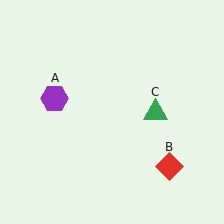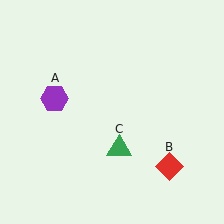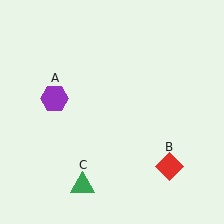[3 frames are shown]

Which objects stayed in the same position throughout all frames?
Purple hexagon (object A) and red diamond (object B) remained stationary.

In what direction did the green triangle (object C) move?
The green triangle (object C) moved down and to the left.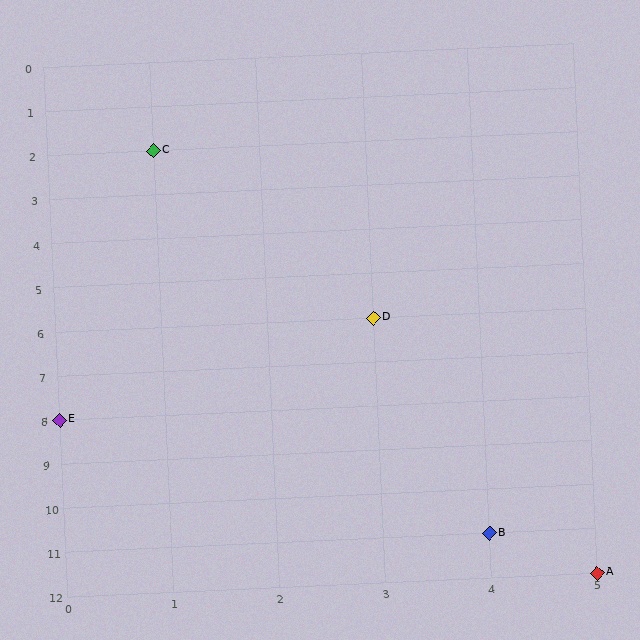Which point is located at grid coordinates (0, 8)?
Point E is at (0, 8).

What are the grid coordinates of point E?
Point E is at grid coordinates (0, 8).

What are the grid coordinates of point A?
Point A is at grid coordinates (5, 12).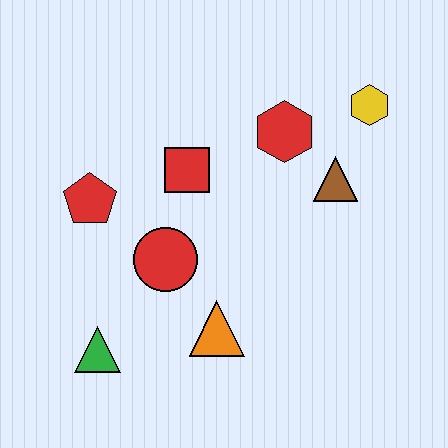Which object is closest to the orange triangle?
The red circle is closest to the orange triangle.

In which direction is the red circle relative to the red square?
The red circle is below the red square.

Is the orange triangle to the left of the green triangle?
No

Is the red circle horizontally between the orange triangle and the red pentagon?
Yes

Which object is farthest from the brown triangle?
The green triangle is farthest from the brown triangle.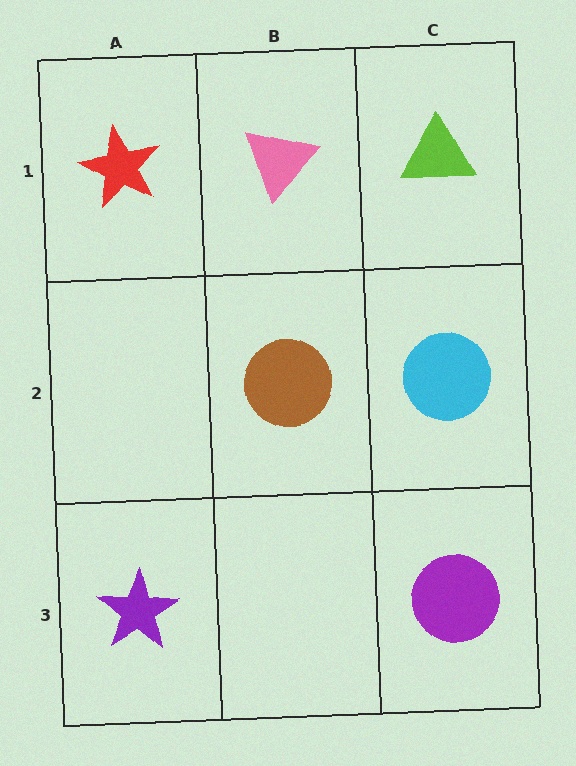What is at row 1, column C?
A lime triangle.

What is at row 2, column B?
A brown circle.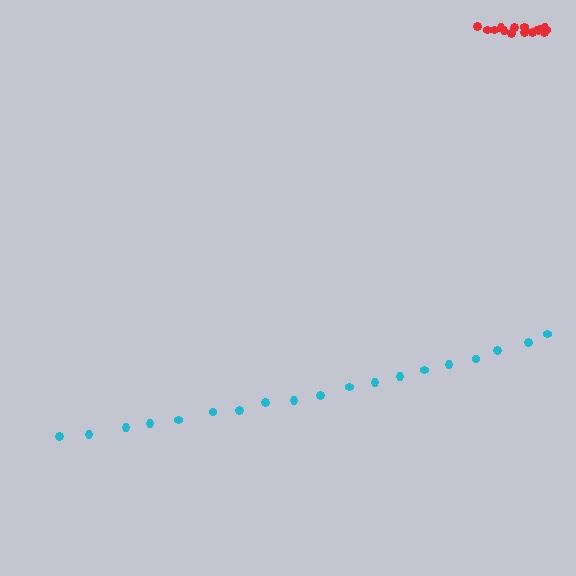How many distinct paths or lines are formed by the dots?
There are 2 distinct paths.